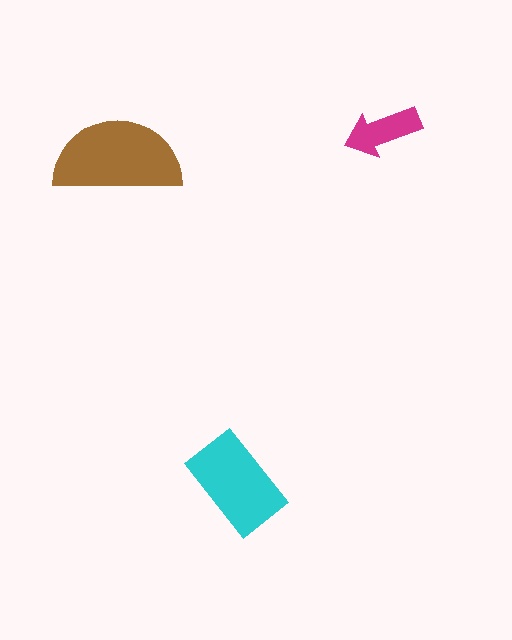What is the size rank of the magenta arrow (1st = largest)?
3rd.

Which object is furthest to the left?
The brown semicircle is leftmost.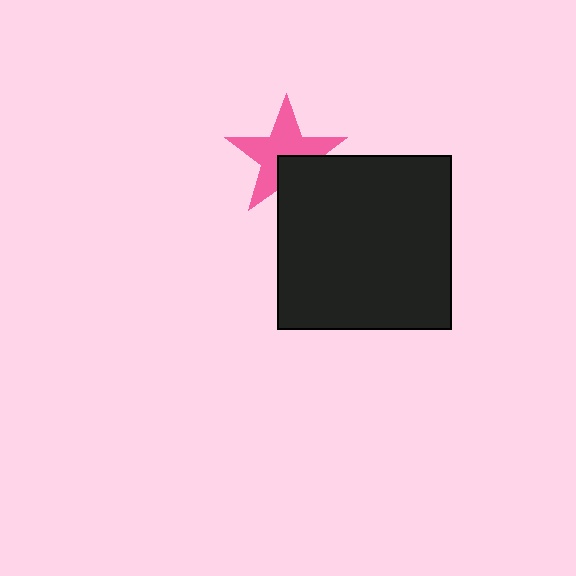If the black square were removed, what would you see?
You would see the complete pink star.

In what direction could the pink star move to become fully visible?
The pink star could move toward the upper-left. That would shift it out from behind the black square entirely.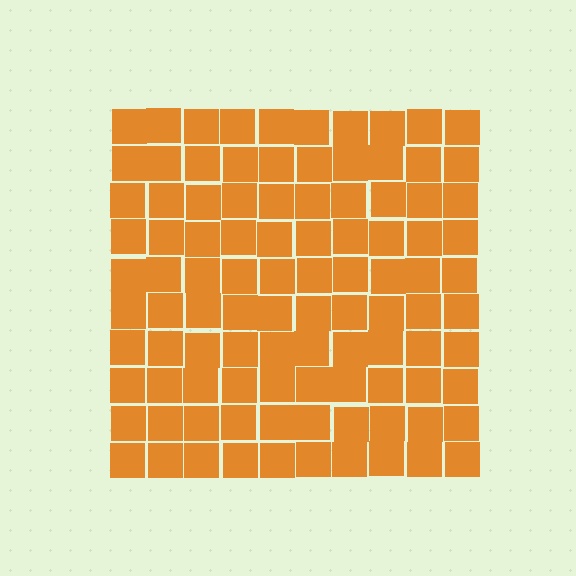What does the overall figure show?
The overall figure shows a square.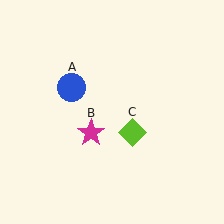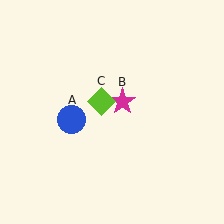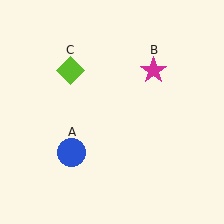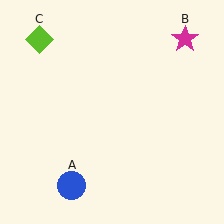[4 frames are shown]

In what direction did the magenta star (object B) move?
The magenta star (object B) moved up and to the right.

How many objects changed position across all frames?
3 objects changed position: blue circle (object A), magenta star (object B), lime diamond (object C).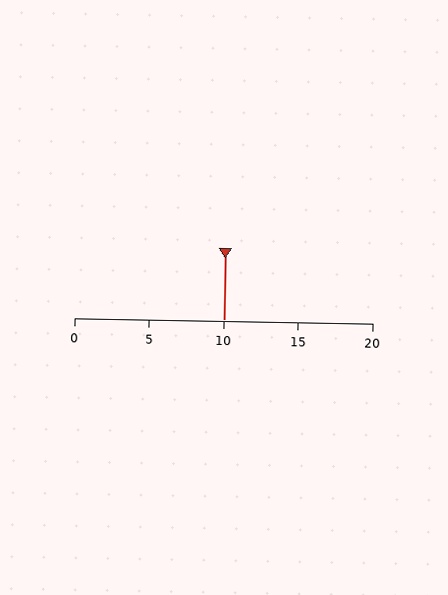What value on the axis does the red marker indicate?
The marker indicates approximately 10.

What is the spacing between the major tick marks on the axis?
The major ticks are spaced 5 apart.